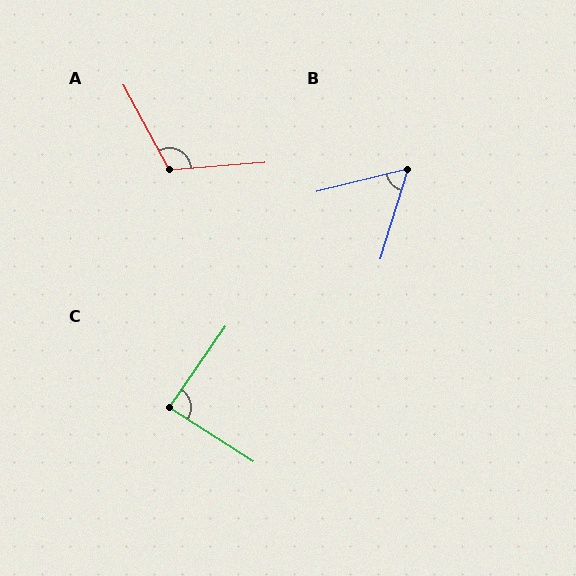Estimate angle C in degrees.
Approximately 88 degrees.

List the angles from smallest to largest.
B (58°), C (88°), A (114°).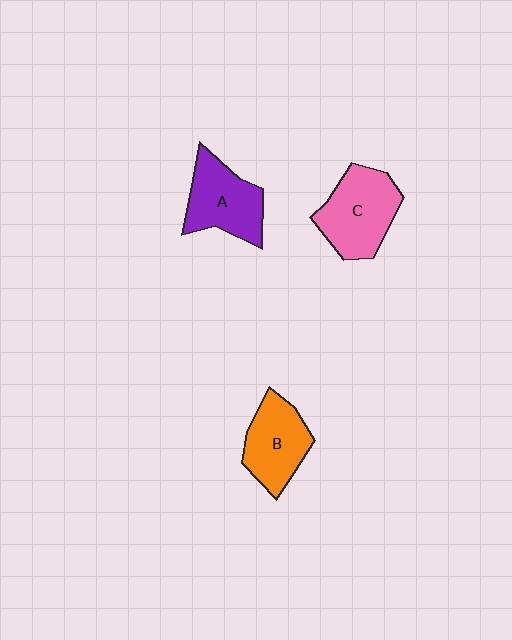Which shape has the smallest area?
Shape B (orange).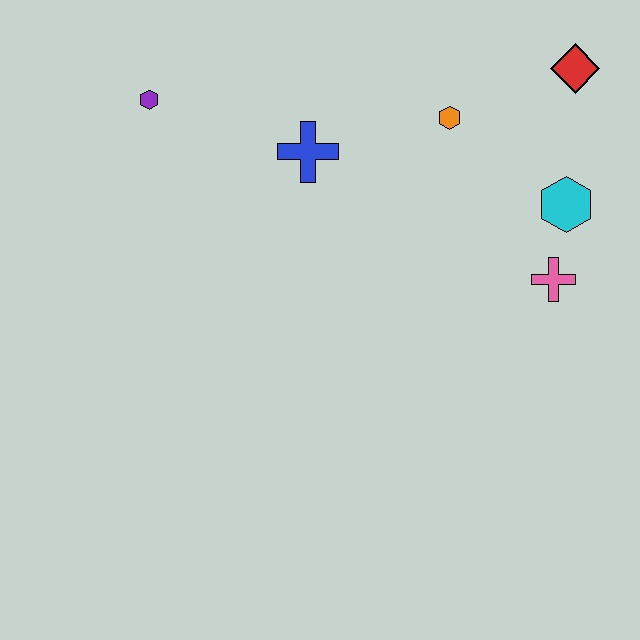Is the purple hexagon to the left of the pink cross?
Yes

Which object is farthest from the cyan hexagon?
The purple hexagon is farthest from the cyan hexagon.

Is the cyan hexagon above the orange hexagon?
No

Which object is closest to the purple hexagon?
The blue cross is closest to the purple hexagon.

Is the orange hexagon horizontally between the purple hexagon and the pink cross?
Yes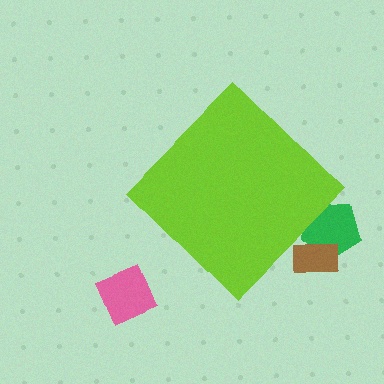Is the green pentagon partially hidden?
Yes, the green pentagon is partially hidden behind the lime diamond.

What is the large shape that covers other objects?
A lime diamond.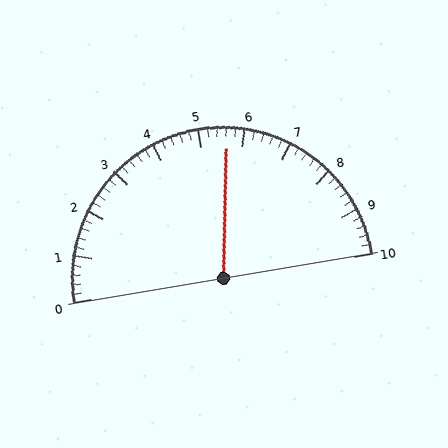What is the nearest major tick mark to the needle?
The nearest major tick mark is 6.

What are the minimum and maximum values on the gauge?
The gauge ranges from 0 to 10.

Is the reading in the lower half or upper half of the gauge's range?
The reading is in the upper half of the range (0 to 10).